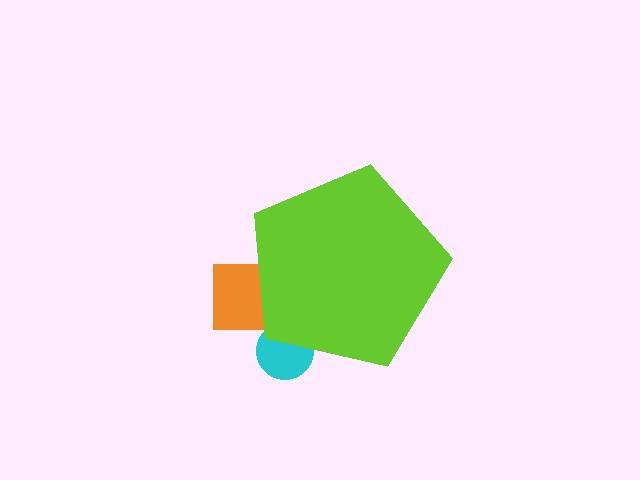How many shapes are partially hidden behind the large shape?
3 shapes are partially hidden.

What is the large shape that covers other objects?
A lime pentagon.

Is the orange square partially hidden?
Yes, the orange square is partially hidden behind the lime pentagon.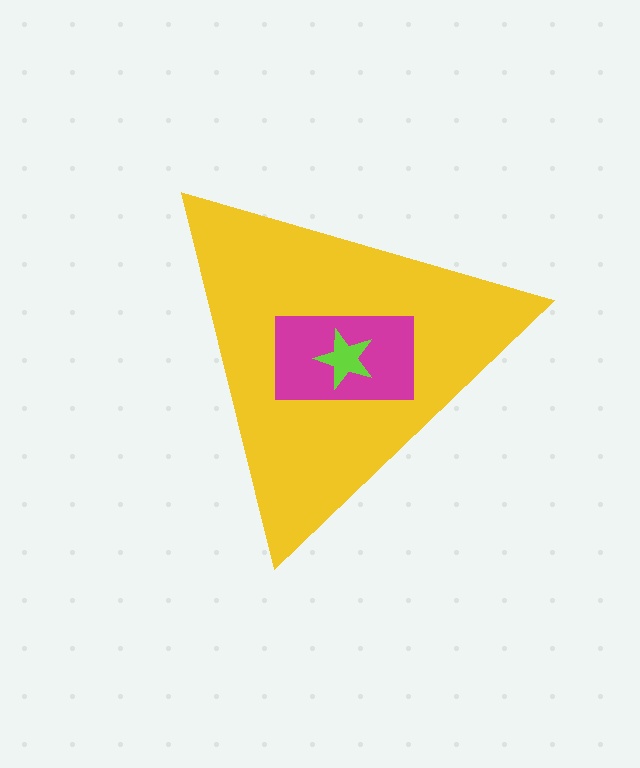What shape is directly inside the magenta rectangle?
The lime star.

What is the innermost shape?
The lime star.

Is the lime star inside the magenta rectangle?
Yes.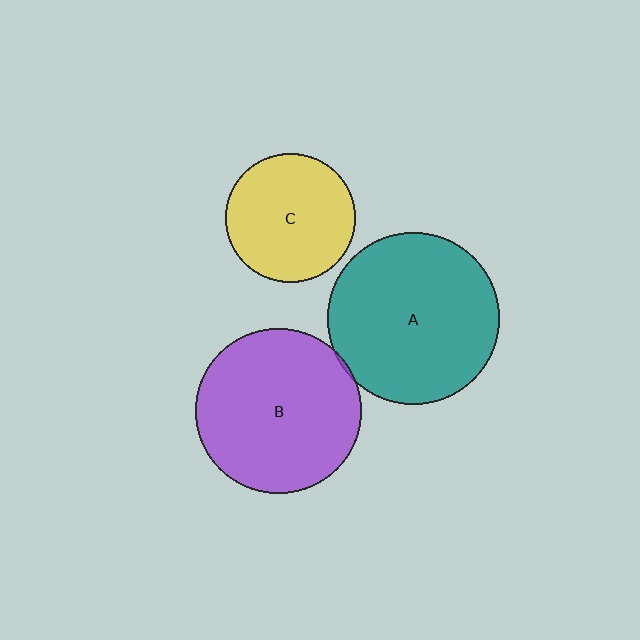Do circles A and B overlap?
Yes.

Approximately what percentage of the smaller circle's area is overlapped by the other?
Approximately 5%.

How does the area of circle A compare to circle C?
Approximately 1.8 times.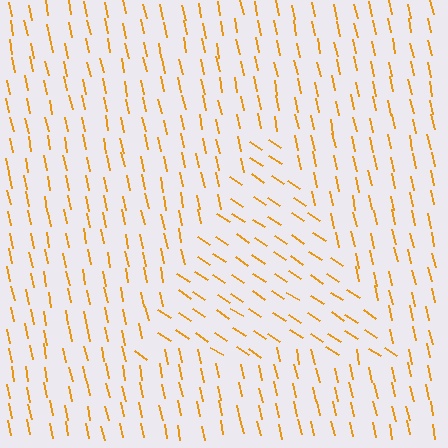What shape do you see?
I see a triangle.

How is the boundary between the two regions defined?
The boundary is defined purely by a change in line orientation (approximately 45 degrees difference). All lines are the same color and thickness.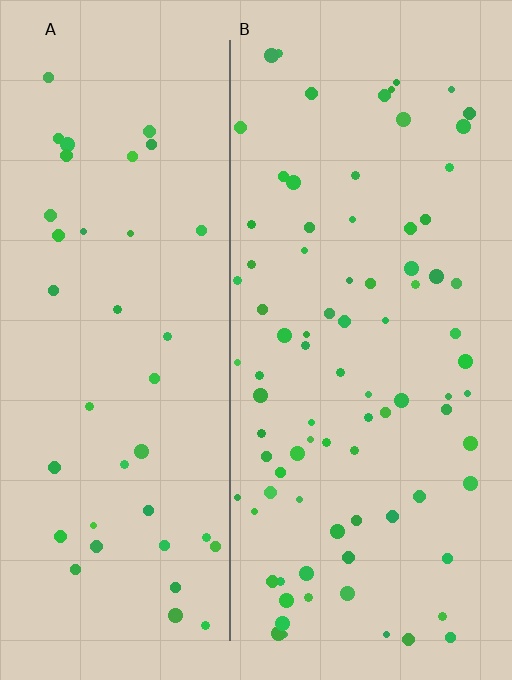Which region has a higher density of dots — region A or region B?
B (the right).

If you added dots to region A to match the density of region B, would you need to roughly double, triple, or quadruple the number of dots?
Approximately double.